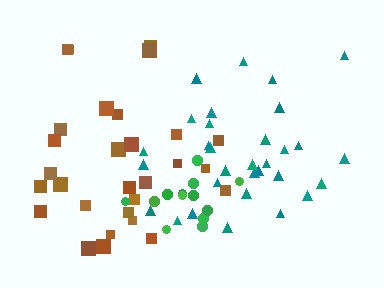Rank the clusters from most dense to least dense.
green, teal, brown.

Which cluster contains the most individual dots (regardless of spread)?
Teal (31).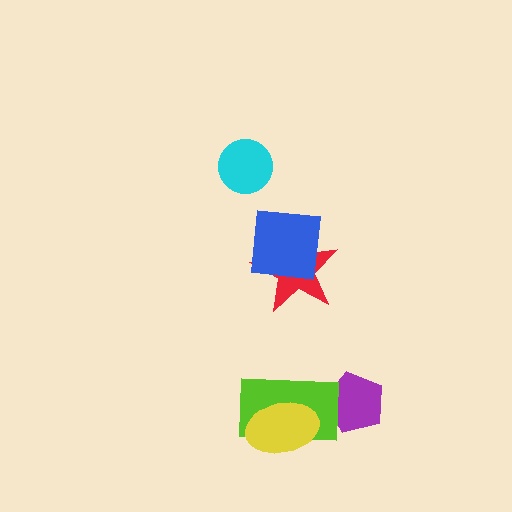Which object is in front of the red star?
The blue square is in front of the red star.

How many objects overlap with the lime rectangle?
2 objects overlap with the lime rectangle.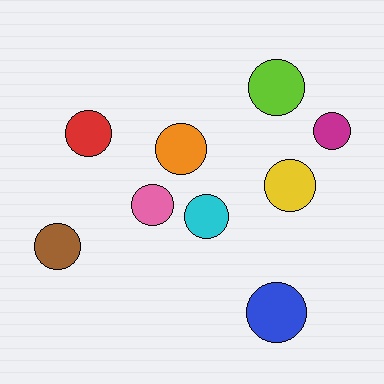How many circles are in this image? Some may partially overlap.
There are 9 circles.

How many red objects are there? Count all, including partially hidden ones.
There is 1 red object.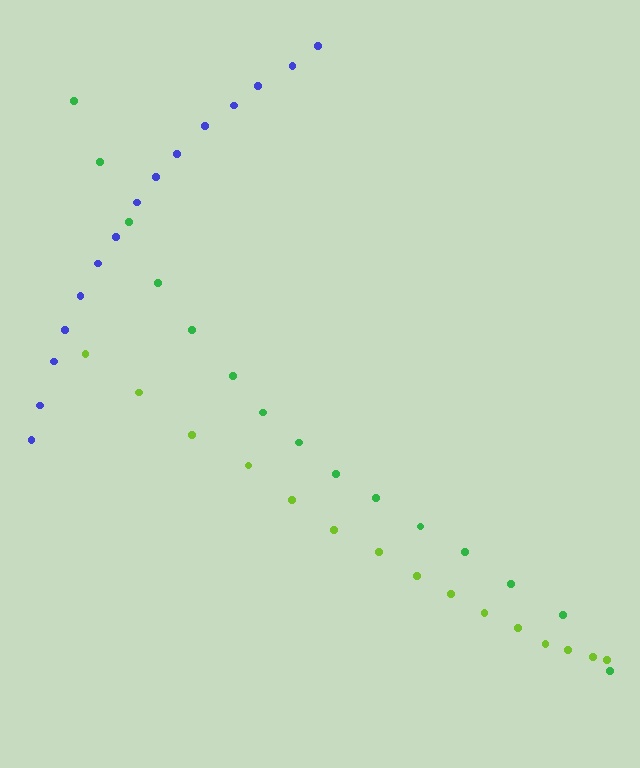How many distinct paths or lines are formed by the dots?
There are 3 distinct paths.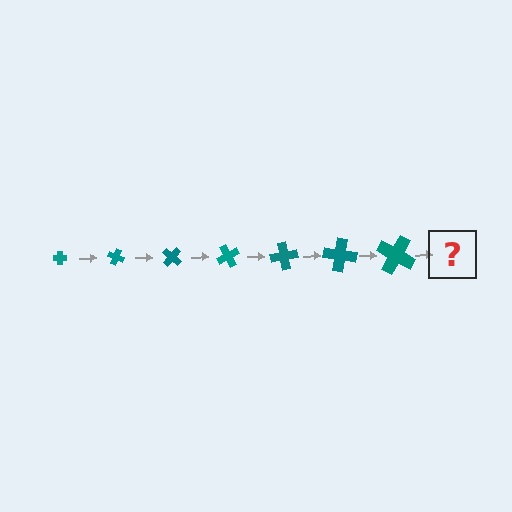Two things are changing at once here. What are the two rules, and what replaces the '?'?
The two rules are that the cross grows larger each step and it rotates 20 degrees each step. The '?' should be a cross, larger than the previous one and rotated 140 degrees from the start.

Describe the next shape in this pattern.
It should be a cross, larger than the previous one and rotated 140 degrees from the start.